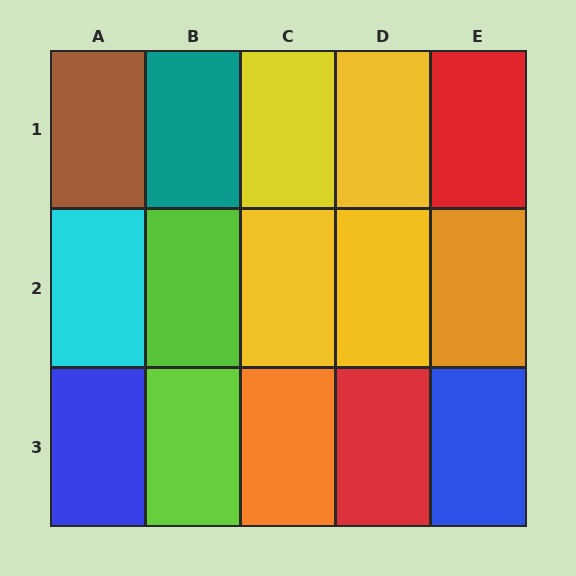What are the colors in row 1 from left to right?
Brown, teal, yellow, yellow, red.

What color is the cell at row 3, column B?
Lime.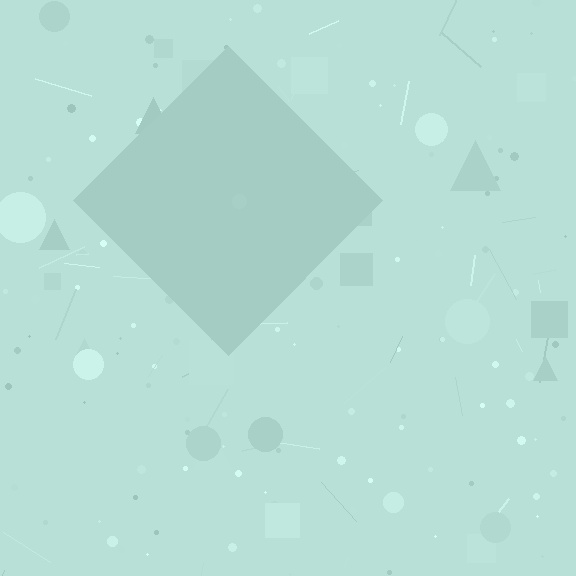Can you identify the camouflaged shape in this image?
The camouflaged shape is a diamond.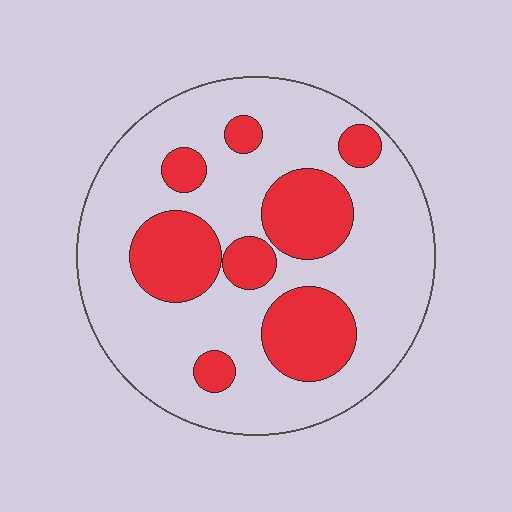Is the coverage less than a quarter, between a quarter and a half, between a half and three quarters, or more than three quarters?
Between a quarter and a half.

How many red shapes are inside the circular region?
8.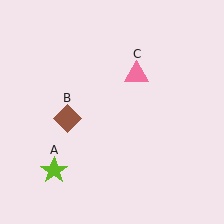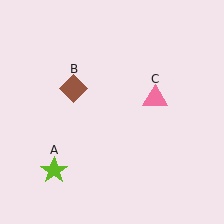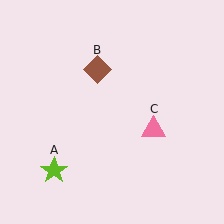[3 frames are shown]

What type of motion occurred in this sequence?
The brown diamond (object B), pink triangle (object C) rotated clockwise around the center of the scene.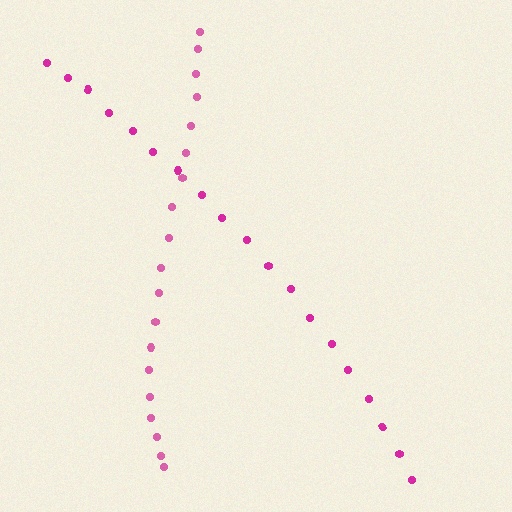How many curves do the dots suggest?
There are 2 distinct paths.